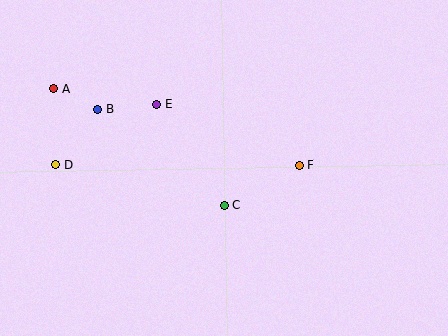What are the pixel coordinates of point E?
Point E is at (157, 104).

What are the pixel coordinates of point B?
Point B is at (98, 109).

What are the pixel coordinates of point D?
Point D is at (56, 165).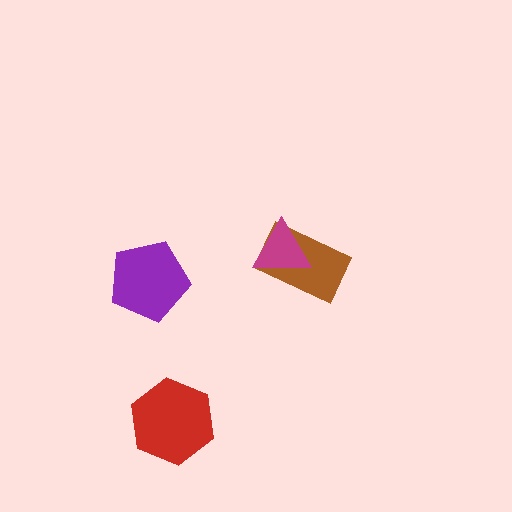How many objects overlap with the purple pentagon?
0 objects overlap with the purple pentagon.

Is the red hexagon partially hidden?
No, no other shape covers it.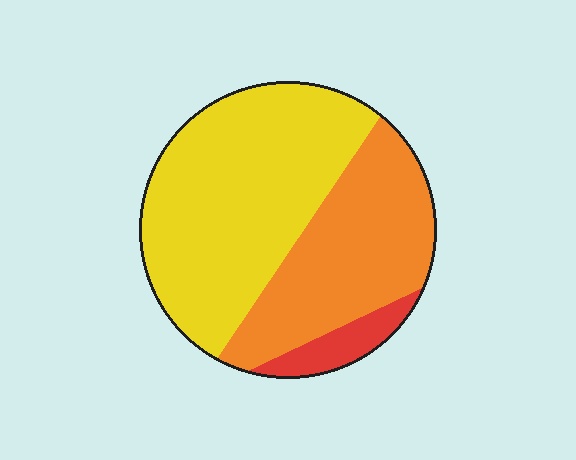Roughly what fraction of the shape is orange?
Orange covers around 35% of the shape.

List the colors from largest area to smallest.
From largest to smallest: yellow, orange, red.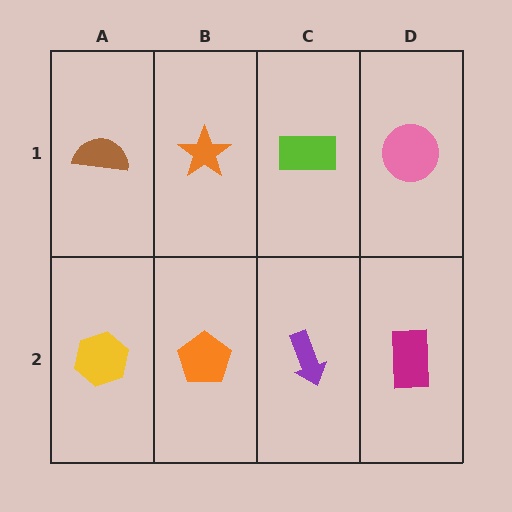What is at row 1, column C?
A lime rectangle.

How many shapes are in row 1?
4 shapes.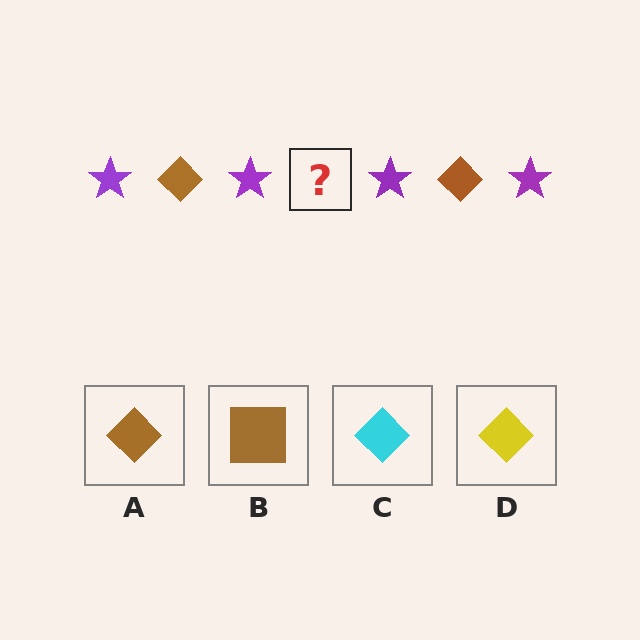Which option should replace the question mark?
Option A.